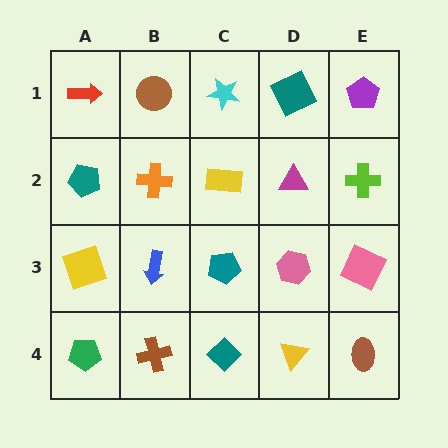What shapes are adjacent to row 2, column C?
A cyan star (row 1, column C), a teal pentagon (row 3, column C), an orange cross (row 2, column B), a magenta triangle (row 2, column D).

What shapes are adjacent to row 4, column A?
A yellow square (row 3, column A), a brown cross (row 4, column B).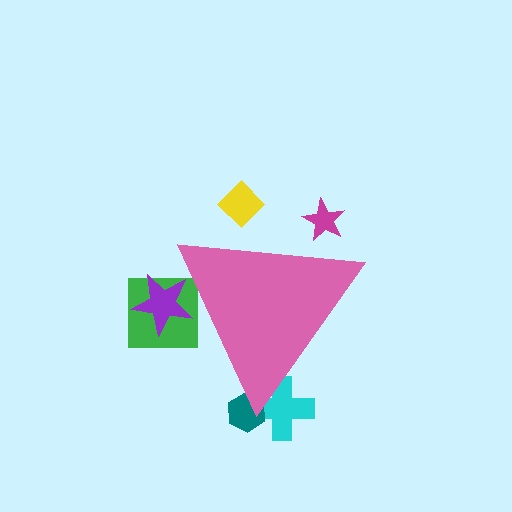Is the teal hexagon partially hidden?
Yes, the teal hexagon is partially hidden behind the pink triangle.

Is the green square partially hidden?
Yes, the green square is partially hidden behind the pink triangle.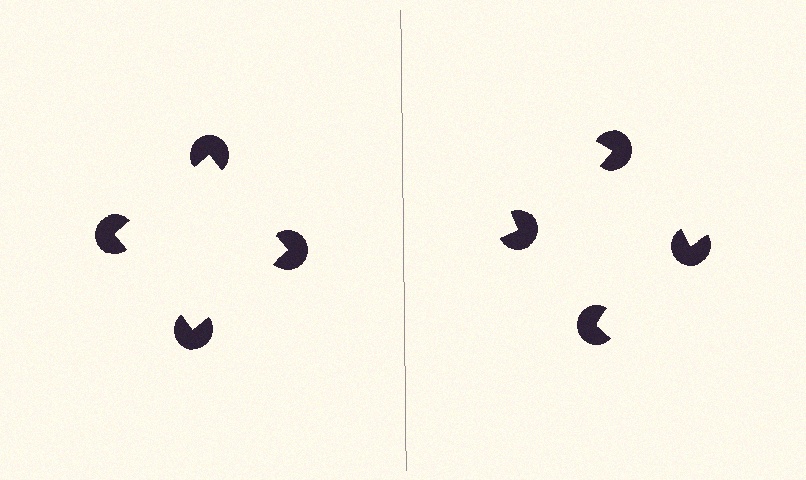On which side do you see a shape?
An illusory square appears on the left side. On the right side the wedge cuts are rotated, so no coherent shape forms.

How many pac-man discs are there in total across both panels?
8 — 4 on each side.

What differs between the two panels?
The pac-man discs are positioned identically on both sides; only the wedge orientations differ. On the left they align to a square; on the right they are misaligned.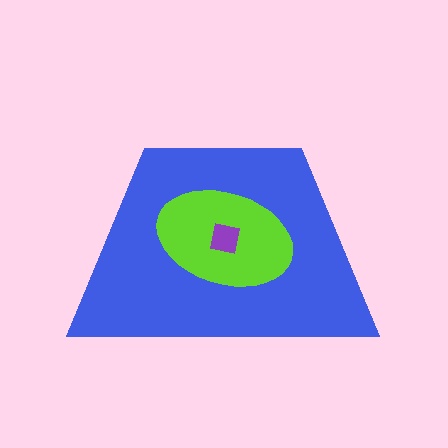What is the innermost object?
The purple square.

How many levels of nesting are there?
3.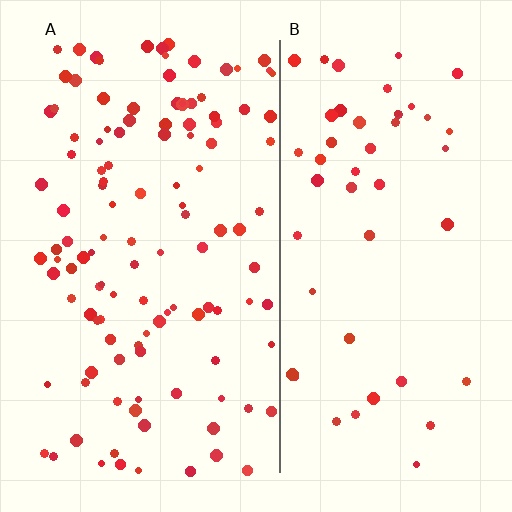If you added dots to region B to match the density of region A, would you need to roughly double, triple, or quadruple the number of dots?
Approximately double.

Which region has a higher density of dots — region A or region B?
A (the left).